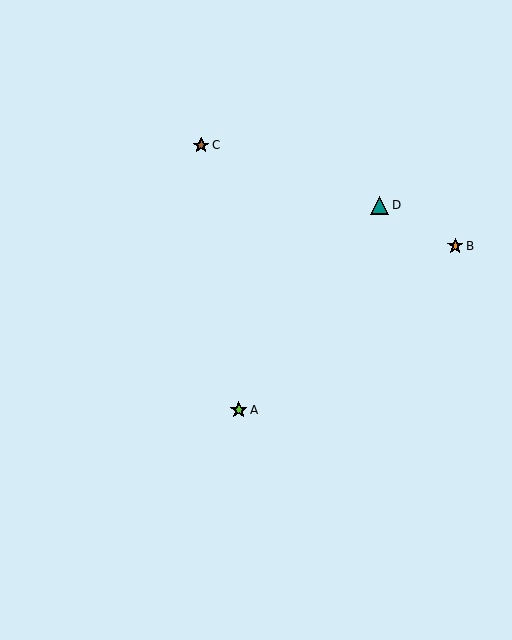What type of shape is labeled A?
Shape A is a lime star.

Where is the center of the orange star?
The center of the orange star is at (455, 246).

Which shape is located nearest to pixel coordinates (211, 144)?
The brown star (labeled C) at (201, 145) is nearest to that location.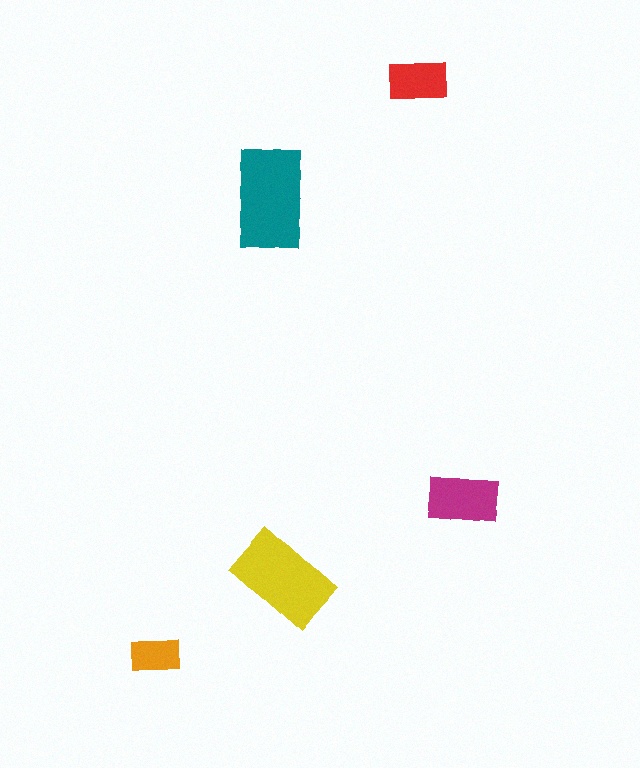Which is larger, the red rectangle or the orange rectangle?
The red one.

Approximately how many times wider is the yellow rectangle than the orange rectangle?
About 2 times wider.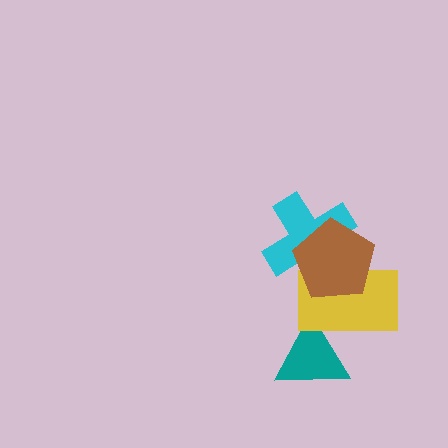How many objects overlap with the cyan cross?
2 objects overlap with the cyan cross.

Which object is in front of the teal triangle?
The yellow rectangle is in front of the teal triangle.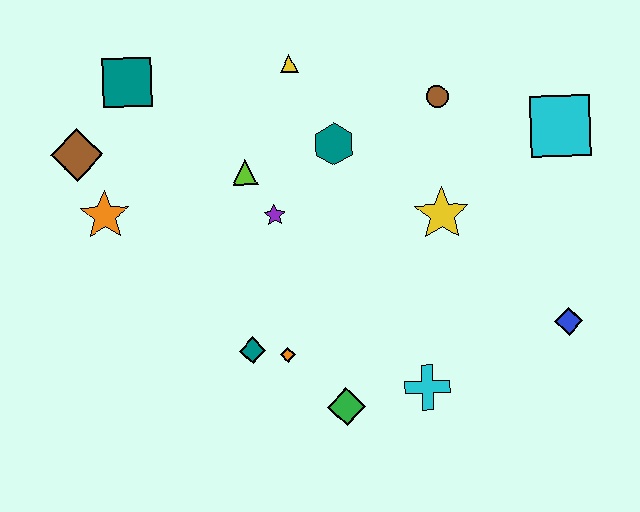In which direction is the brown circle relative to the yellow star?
The brown circle is above the yellow star.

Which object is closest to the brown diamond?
The orange star is closest to the brown diamond.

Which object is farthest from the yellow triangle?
The blue diamond is farthest from the yellow triangle.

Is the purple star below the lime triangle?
Yes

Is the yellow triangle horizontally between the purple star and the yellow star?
Yes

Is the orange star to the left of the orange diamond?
Yes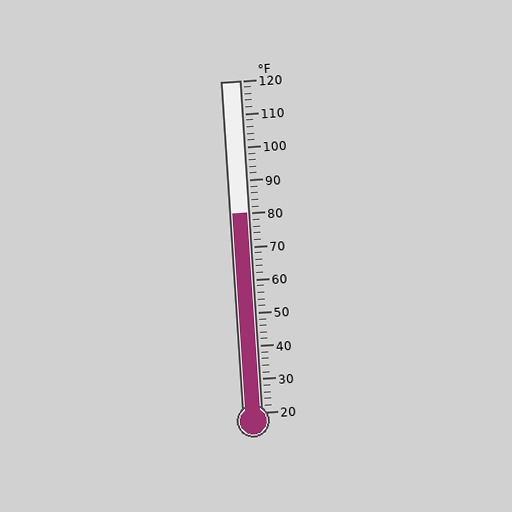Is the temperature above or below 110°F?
The temperature is below 110°F.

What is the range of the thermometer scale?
The thermometer scale ranges from 20°F to 120°F.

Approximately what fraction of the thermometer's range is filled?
The thermometer is filled to approximately 60% of its range.